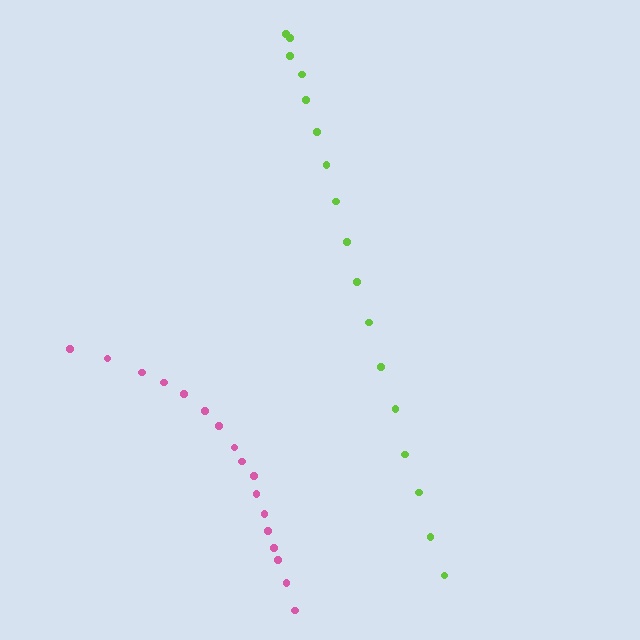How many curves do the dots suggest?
There are 2 distinct paths.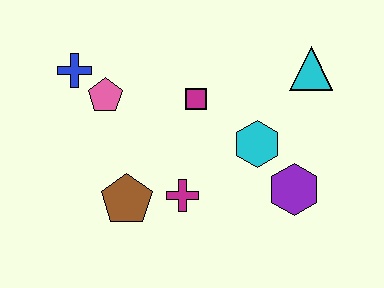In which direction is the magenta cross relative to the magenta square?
The magenta cross is below the magenta square.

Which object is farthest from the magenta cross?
The cyan triangle is farthest from the magenta cross.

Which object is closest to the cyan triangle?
The cyan hexagon is closest to the cyan triangle.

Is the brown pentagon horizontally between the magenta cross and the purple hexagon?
No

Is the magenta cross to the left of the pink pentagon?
No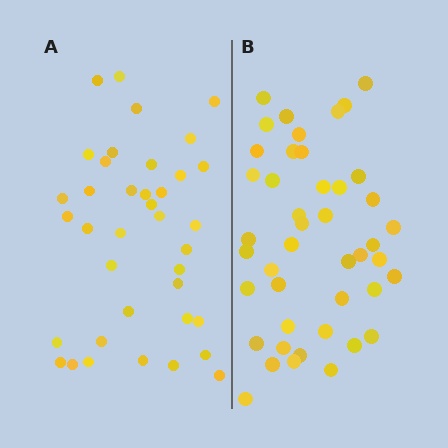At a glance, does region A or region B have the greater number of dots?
Region B (the right region) has more dots.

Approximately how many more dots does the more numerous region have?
Region B has about 6 more dots than region A.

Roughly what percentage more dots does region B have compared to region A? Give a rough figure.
About 15% more.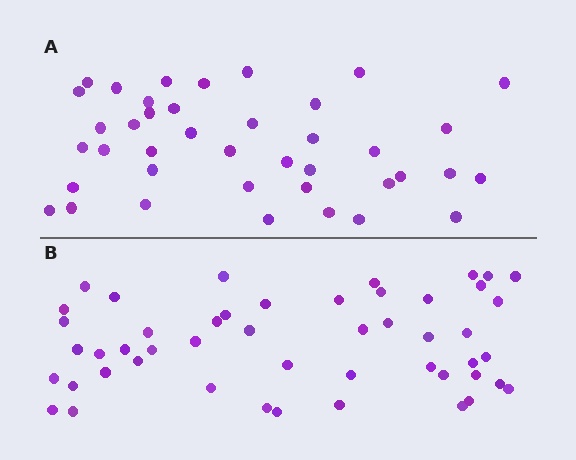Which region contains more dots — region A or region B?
Region B (the bottom region) has more dots.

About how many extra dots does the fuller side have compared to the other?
Region B has roughly 8 or so more dots than region A.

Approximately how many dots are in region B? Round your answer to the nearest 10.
About 50 dots. (The exact count is 49, which rounds to 50.)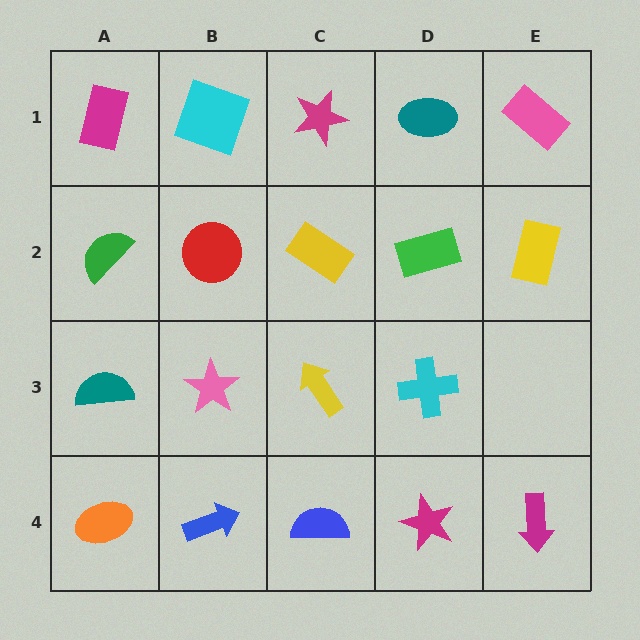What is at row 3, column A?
A teal semicircle.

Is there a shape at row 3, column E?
No, that cell is empty.